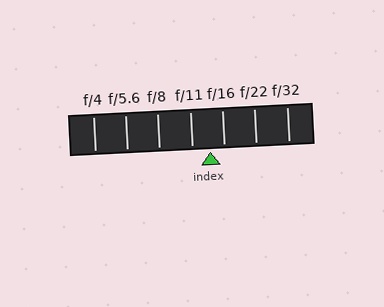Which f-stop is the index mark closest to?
The index mark is closest to f/16.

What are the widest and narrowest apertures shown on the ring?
The widest aperture shown is f/4 and the narrowest is f/32.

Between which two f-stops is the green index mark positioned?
The index mark is between f/11 and f/16.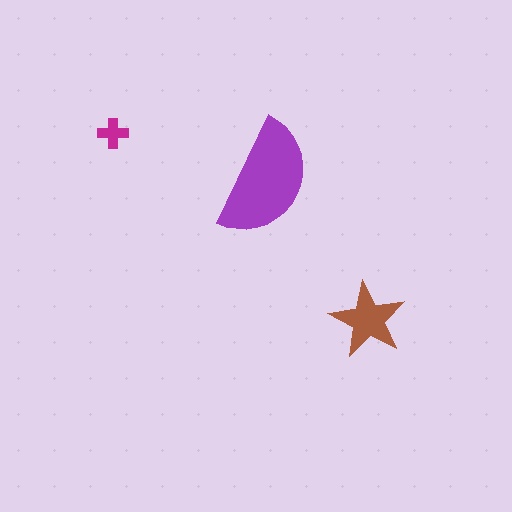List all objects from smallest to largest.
The magenta cross, the brown star, the purple semicircle.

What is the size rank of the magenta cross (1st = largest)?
3rd.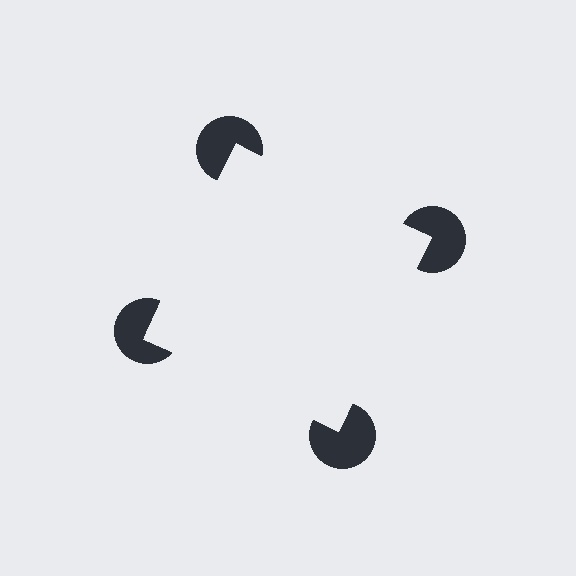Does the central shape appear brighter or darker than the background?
It typically appears slightly brighter than the background, even though no actual brightness change is drawn.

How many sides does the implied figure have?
4 sides.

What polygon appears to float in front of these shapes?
An illusory square — its edges are inferred from the aligned wedge cuts in the pac-man discs, not physically drawn.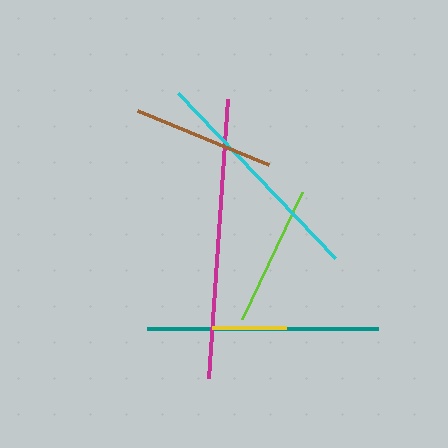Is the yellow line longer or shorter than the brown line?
The brown line is longer than the yellow line.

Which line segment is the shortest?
The yellow line is the shortest at approximately 73 pixels.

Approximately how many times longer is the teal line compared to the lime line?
The teal line is approximately 1.6 times the length of the lime line.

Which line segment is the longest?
The magenta line is the longest at approximately 279 pixels.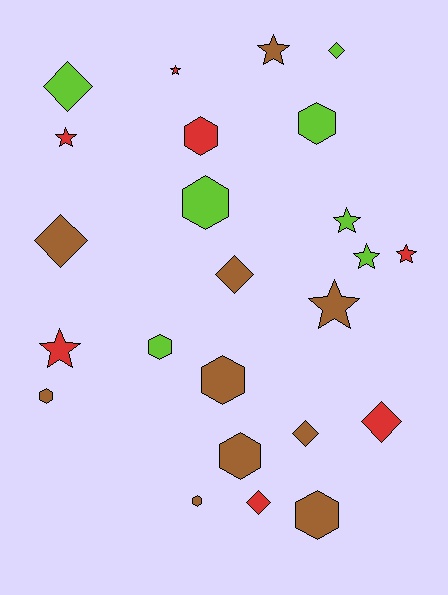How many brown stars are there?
There are 2 brown stars.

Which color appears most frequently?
Brown, with 10 objects.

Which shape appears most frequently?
Hexagon, with 9 objects.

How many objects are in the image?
There are 24 objects.